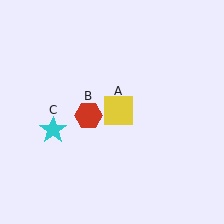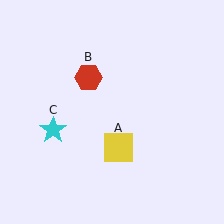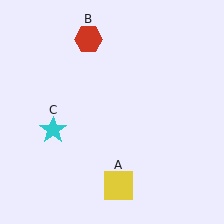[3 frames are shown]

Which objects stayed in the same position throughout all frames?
Cyan star (object C) remained stationary.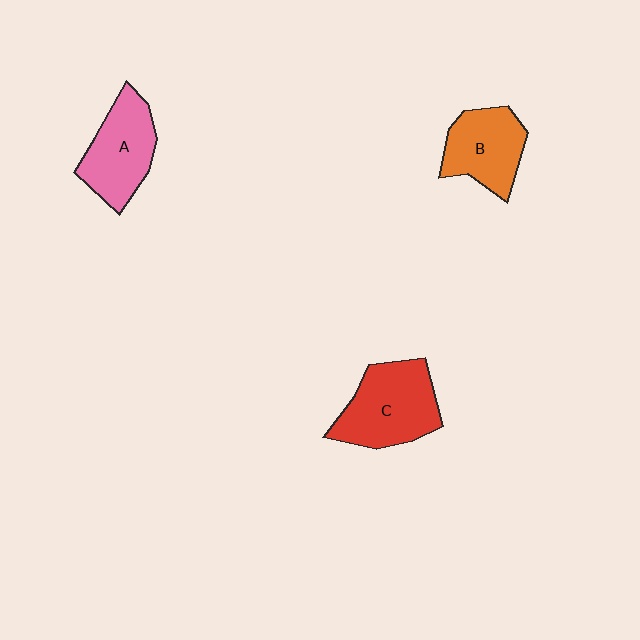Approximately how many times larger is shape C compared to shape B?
Approximately 1.3 times.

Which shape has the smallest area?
Shape B (orange).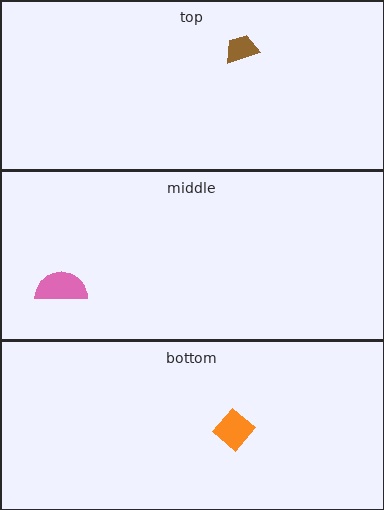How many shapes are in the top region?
1.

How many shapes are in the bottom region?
1.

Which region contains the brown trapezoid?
The top region.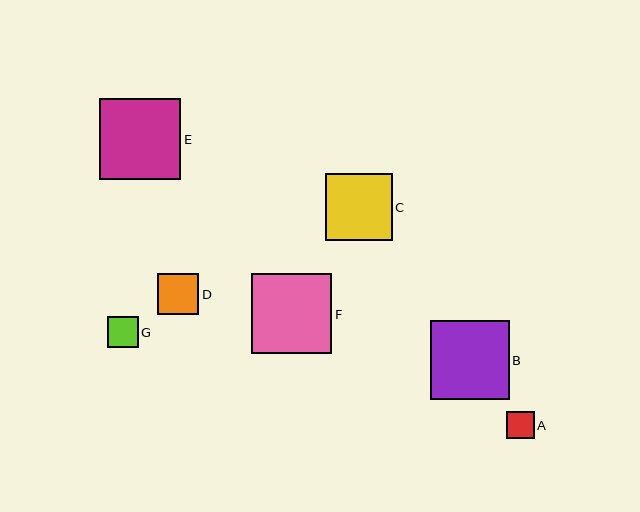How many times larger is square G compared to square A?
Square G is approximately 1.1 times the size of square A.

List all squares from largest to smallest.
From largest to smallest: E, F, B, C, D, G, A.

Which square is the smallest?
Square A is the smallest with a size of approximately 27 pixels.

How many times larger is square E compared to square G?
Square E is approximately 2.6 times the size of square G.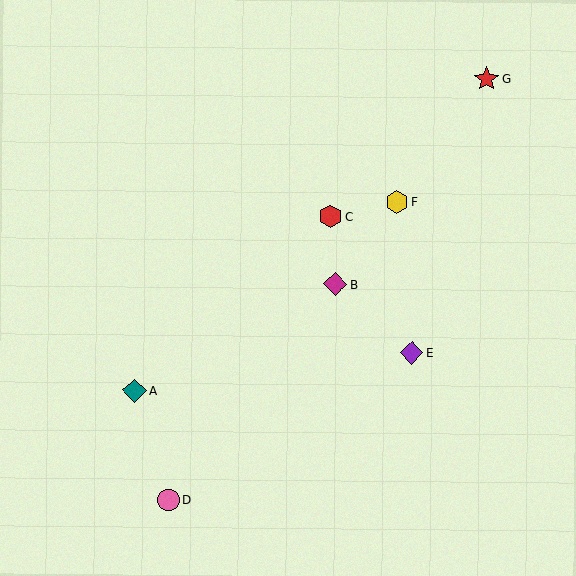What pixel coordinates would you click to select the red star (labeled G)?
Click at (487, 79) to select the red star G.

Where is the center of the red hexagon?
The center of the red hexagon is at (330, 217).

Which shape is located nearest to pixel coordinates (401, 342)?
The purple diamond (labeled E) at (412, 353) is nearest to that location.